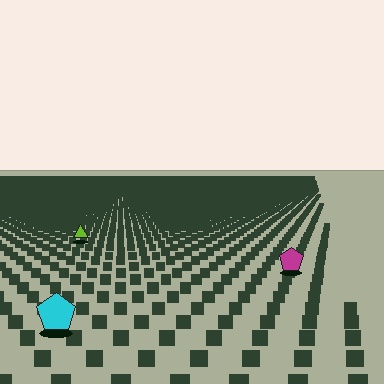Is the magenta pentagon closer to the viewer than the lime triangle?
Yes. The magenta pentagon is closer — you can tell from the texture gradient: the ground texture is coarser near it.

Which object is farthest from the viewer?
The lime triangle is farthest from the viewer. It appears smaller and the ground texture around it is denser.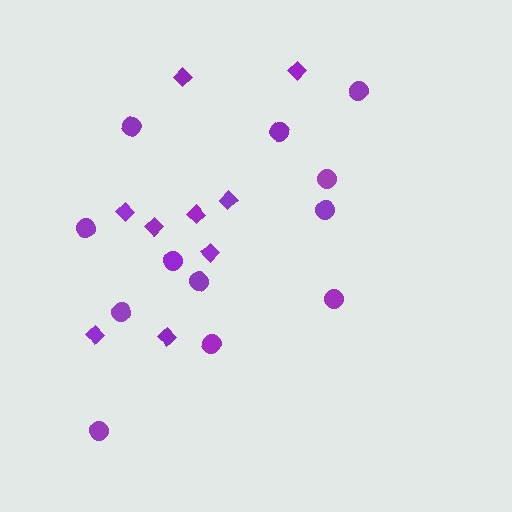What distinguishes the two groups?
There are 2 groups: one group of diamonds (9) and one group of circles (12).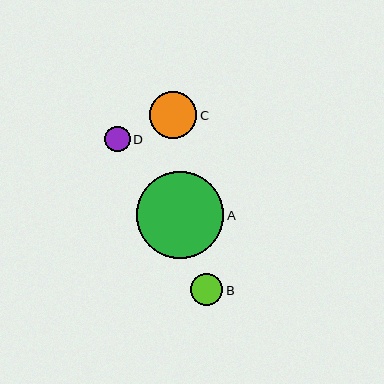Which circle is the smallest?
Circle D is the smallest with a size of approximately 25 pixels.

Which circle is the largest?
Circle A is the largest with a size of approximately 87 pixels.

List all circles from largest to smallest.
From largest to smallest: A, C, B, D.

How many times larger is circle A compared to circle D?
Circle A is approximately 3.5 times the size of circle D.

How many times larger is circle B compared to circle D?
Circle B is approximately 1.3 times the size of circle D.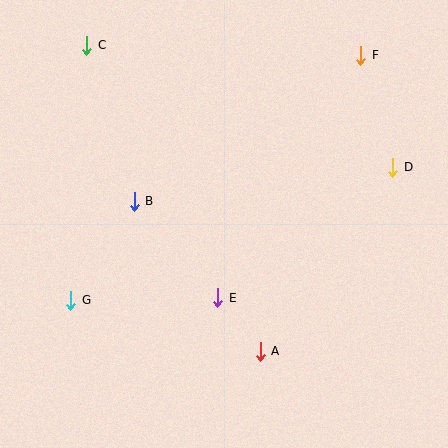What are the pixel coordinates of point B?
Point B is at (134, 201).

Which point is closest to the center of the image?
Point E at (218, 298) is closest to the center.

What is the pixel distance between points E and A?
The distance between E and A is 68 pixels.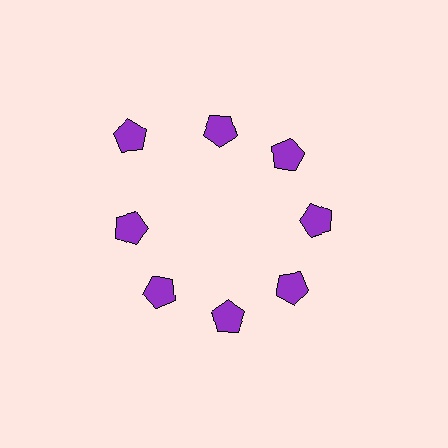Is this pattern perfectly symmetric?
No. The 8 purple pentagons are arranged in a ring, but one element near the 10 o'clock position is pushed outward from the center, breaking the 8-fold rotational symmetry.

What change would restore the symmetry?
The symmetry would be restored by moving it inward, back onto the ring so that all 8 pentagons sit at equal angles and equal distance from the center.